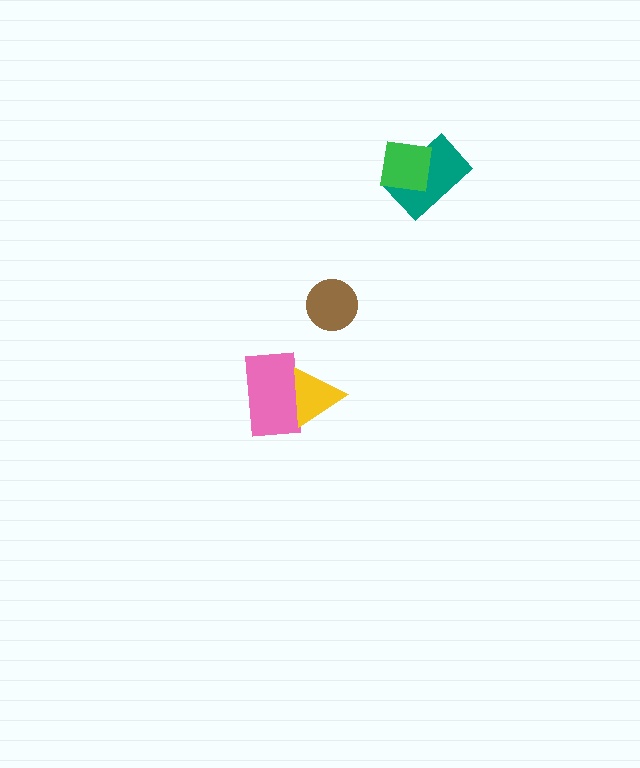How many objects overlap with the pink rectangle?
1 object overlaps with the pink rectangle.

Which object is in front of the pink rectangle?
The yellow triangle is in front of the pink rectangle.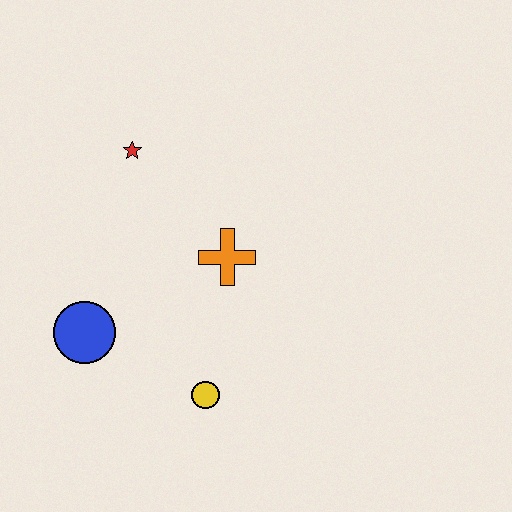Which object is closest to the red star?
The orange cross is closest to the red star.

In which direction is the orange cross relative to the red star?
The orange cross is below the red star.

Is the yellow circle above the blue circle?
No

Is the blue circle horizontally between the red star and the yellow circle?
No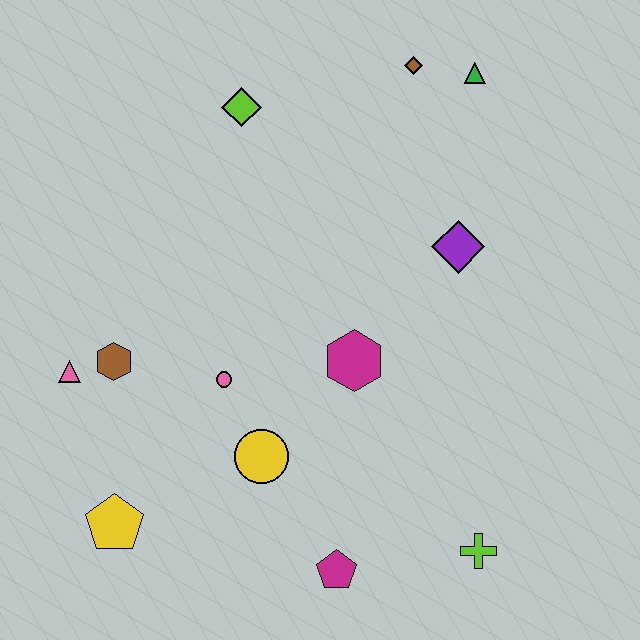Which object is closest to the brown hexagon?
The pink triangle is closest to the brown hexagon.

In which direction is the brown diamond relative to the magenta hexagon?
The brown diamond is above the magenta hexagon.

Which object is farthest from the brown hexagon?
The green triangle is farthest from the brown hexagon.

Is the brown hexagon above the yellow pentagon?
Yes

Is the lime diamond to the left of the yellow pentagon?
No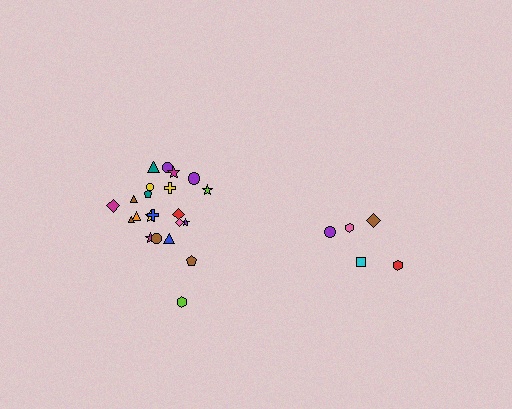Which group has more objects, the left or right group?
The left group.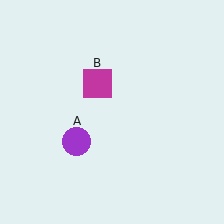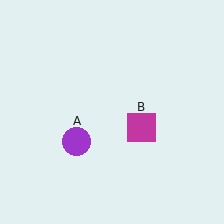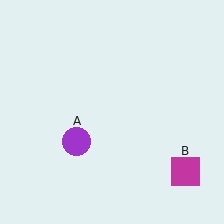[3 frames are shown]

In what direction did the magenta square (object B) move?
The magenta square (object B) moved down and to the right.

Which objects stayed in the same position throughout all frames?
Purple circle (object A) remained stationary.